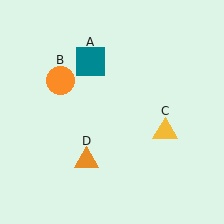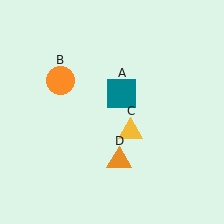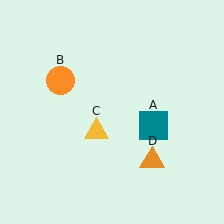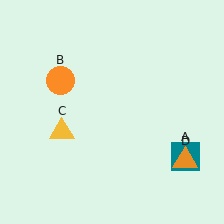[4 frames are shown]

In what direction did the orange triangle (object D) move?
The orange triangle (object D) moved right.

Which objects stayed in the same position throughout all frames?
Orange circle (object B) remained stationary.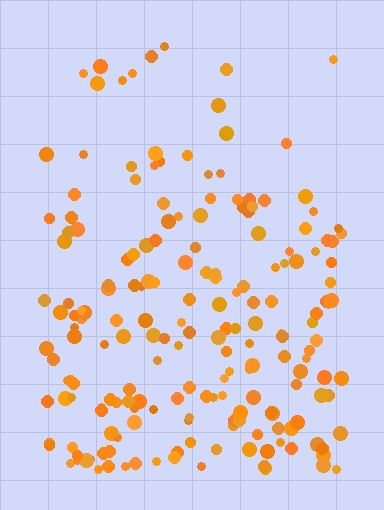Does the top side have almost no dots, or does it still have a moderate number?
Still a moderate number, just noticeably fewer than the bottom.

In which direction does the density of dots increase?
From top to bottom, with the bottom side densest.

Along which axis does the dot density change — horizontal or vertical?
Vertical.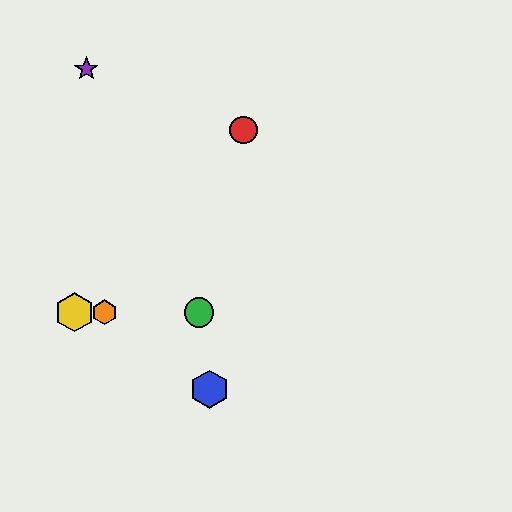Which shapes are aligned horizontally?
The green circle, the yellow hexagon, the orange hexagon are aligned horizontally.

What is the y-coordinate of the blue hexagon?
The blue hexagon is at y≈389.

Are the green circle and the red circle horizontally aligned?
No, the green circle is at y≈312 and the red circle is at y≈130.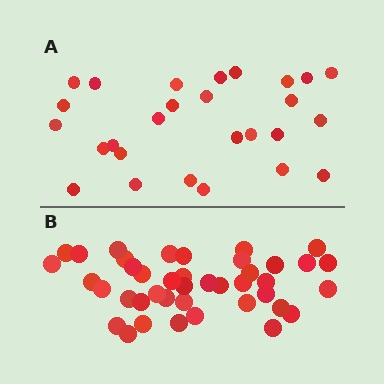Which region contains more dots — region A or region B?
Region B (the bottom region) has more dots.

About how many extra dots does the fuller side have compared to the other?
Region B has approximately 15 more dots than region A.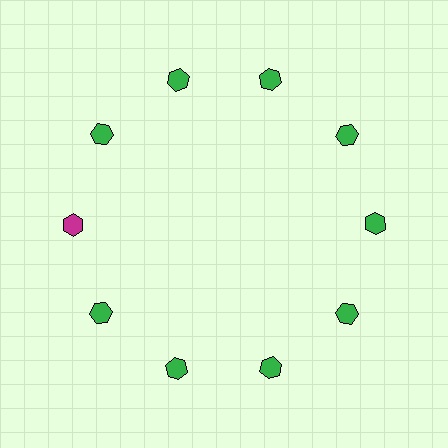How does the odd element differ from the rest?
It has a different color: magenta instead of green.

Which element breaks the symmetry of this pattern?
The magenta hexagon at roughly the 9 o'clock position breaks the symmetry. All other shapes are green hexagons.